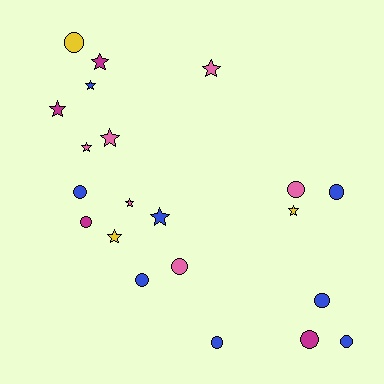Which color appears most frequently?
Blue, with 8 objects.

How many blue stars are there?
There are 2 blue stars.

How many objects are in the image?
There are 21 objects.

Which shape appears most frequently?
Circle, with 11 objects.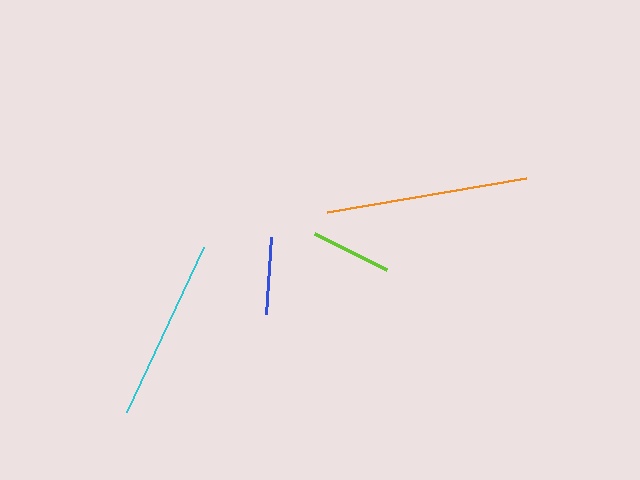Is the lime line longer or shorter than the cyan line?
The cyan line is longer than the lime line.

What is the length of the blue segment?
The blue segment is approximately 78 pixels long.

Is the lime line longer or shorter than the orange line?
The orange line is longer than the lime line.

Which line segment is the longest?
The orange line is the longest at approximately 202 pixels.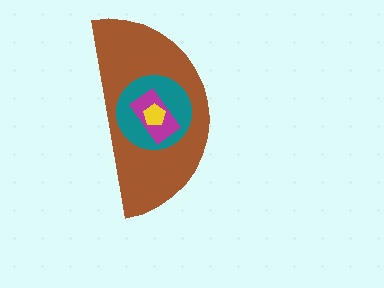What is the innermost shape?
The yellow pentagon.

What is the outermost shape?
The brown semicircle.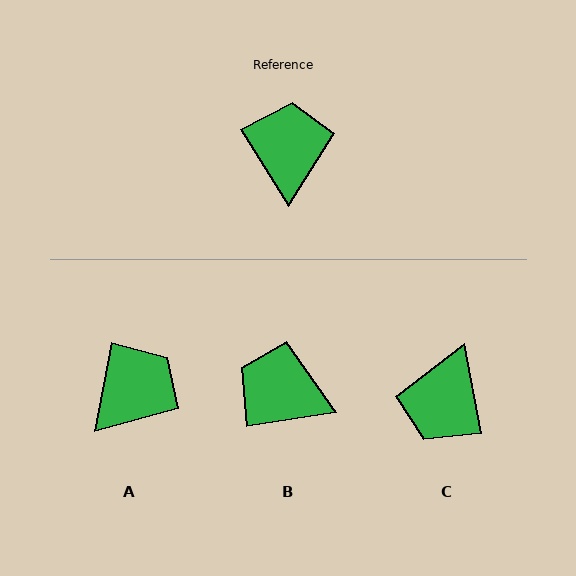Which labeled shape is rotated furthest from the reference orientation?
C, about 159 degrees away.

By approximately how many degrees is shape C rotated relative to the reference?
Approximately 159 degrees counter-clockwise.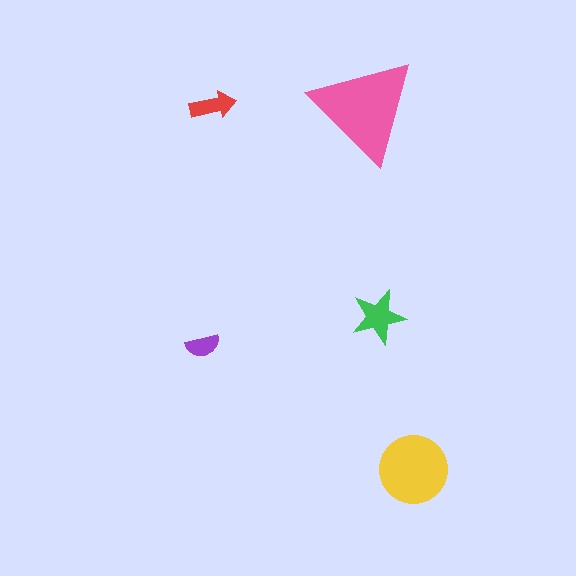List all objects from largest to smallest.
The pink triangle, the yellow circle, the green star, the red arrow, the purple semicircle.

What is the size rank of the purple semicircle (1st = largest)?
5th.